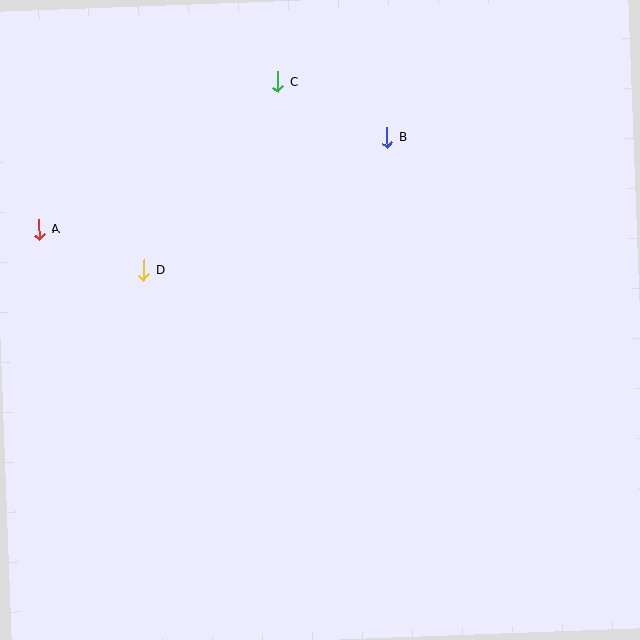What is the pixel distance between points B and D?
The distance between B and D is 277 pixels.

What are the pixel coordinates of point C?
Point C is at (278, 82).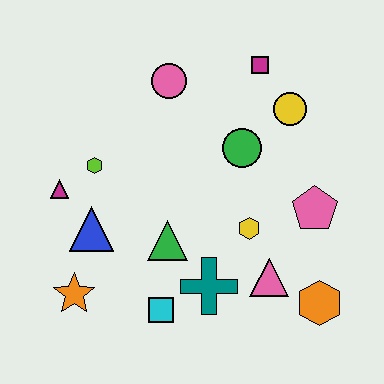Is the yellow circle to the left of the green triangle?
No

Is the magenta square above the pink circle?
Yes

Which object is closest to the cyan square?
The teal cross is closest to the cyan square.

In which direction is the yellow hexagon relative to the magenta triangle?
The yellow hexagon is to the right of the magenta triangle.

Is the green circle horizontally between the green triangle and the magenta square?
Yes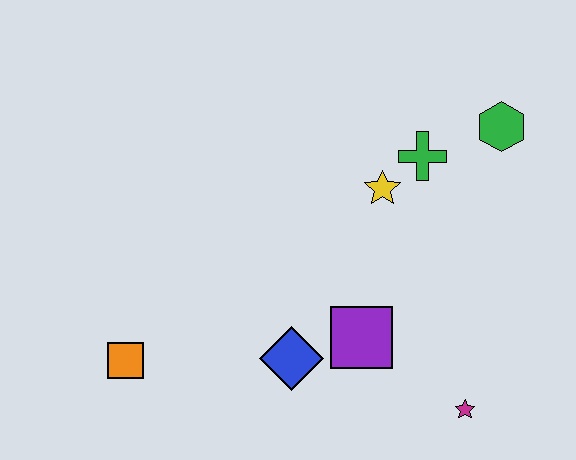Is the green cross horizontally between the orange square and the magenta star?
Yes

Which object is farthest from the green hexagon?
The orange square is farthest from the green hexagon.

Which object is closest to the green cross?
The yellow star is closest to the green cross.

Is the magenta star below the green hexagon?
Yes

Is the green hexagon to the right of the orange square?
Yes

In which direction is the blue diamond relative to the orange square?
The blue diamond is to the right of the orange square.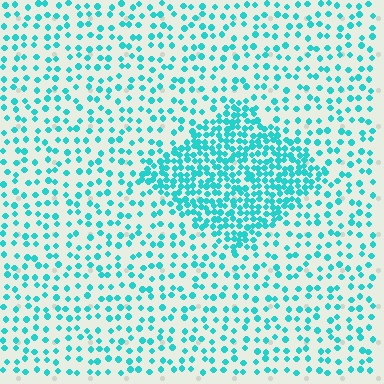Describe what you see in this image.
The image contains small cyan elements arranged at two different densities. A diamond-shaped region is visible where the elements are more densely packed than the surrounding area.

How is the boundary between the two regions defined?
The boundary is defined by a change in element density (approximately 2.5x ratio). All elements are the same color, size, and shape.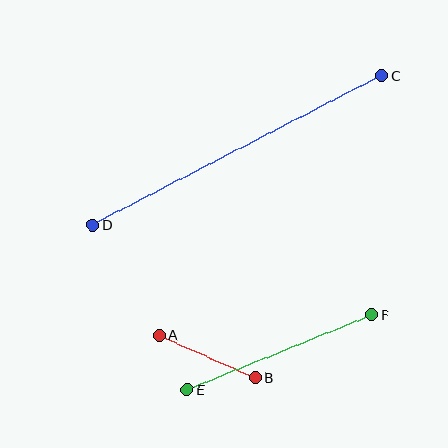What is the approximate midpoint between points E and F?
The midpoint is at approximately (280, 352) pixels.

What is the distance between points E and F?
The distance is approximately 199 pixels.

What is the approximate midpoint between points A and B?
The midpoint is at approximately (207, 356) pixels.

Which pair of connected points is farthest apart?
Points C and D are farthest apart.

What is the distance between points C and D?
The distance is approximately 325 pixels.